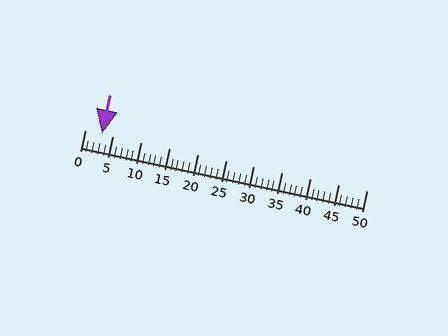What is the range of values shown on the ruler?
The ruler shows values from 0 to 50.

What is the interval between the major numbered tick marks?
The major tick marks are spaced 5 units apart.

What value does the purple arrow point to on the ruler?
The purple arrow points to approximately 3.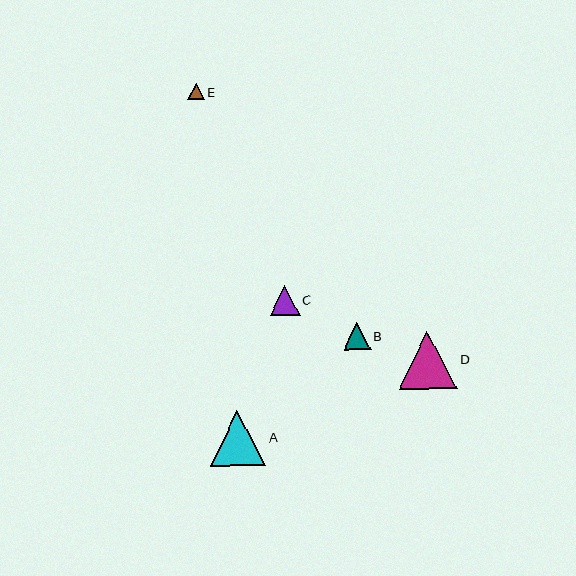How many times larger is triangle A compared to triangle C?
Triangle A is approximately 1.8 times the size of triangle C.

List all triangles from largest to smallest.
From largest to smallest: D, A, C, B, E.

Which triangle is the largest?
Triangle D is the largest with a size of approximately 58 pixels.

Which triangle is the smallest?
Triangle E is the smallest with a size of approximately 16 pixels.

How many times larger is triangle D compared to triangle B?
Triangle D is approximately 2.1 times the size of triangle B.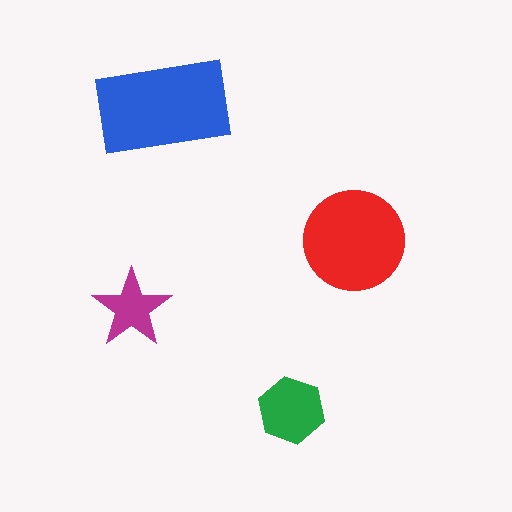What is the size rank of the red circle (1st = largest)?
2nd.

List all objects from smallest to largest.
The magenta star, the green hexagon, the red circle, the blue rectangle.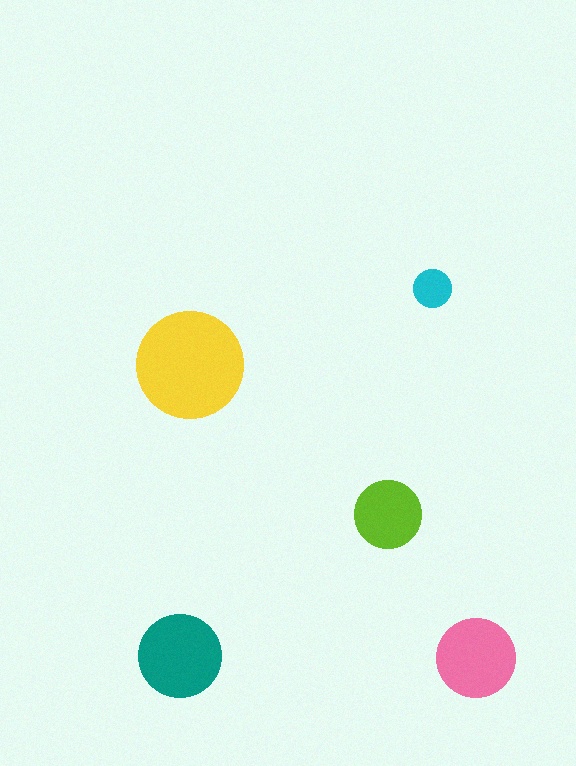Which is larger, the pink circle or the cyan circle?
The pink one.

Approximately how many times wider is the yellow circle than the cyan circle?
About 3 times wider.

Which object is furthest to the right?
The pink circle is rightmost.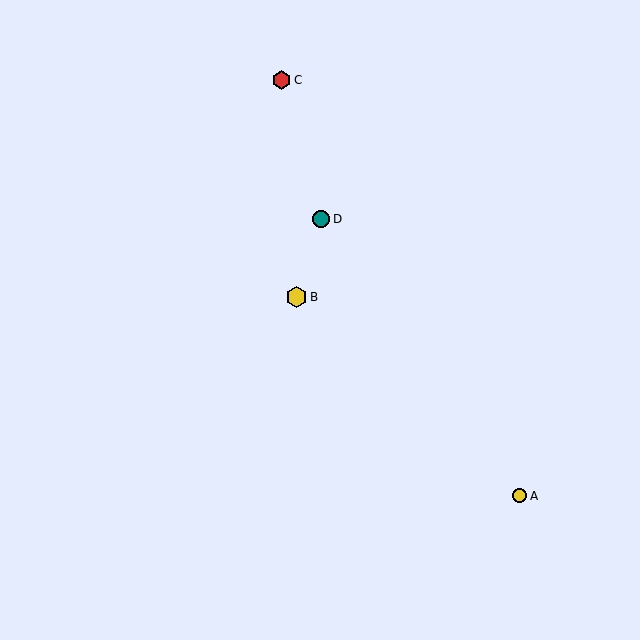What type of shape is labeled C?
Shape C is a red hexagon.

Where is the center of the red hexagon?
The center of the red hexagon is at (281, 80).